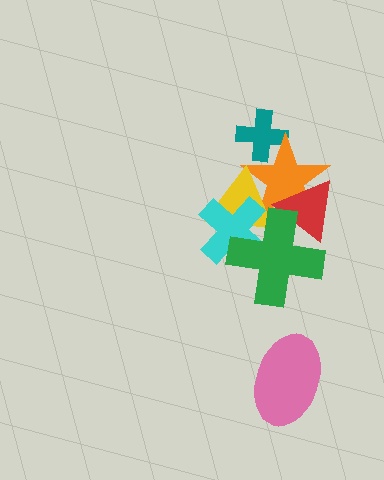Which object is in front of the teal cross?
The orange star is in front of the teal cross.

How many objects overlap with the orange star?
5 objects overlap with the orange star.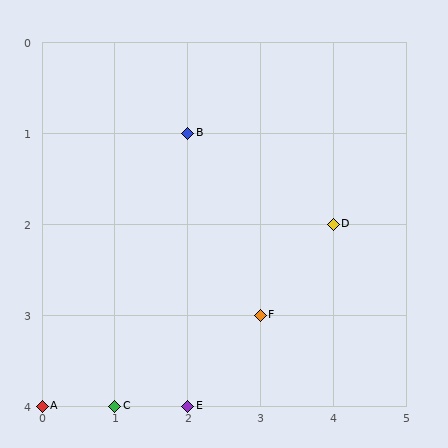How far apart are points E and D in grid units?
Points E and D are 2 columns and 2 rows apart (about 2.8 grid units diagonally).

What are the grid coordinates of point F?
Point F is at grid coordinates (3, 3).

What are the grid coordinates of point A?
Point A is at grid coordinates (0, 4).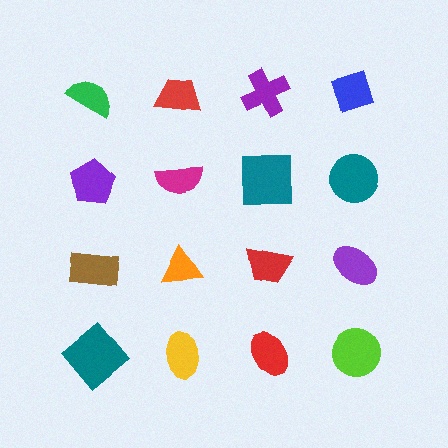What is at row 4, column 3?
A red ellipse.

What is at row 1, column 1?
A green semicircle.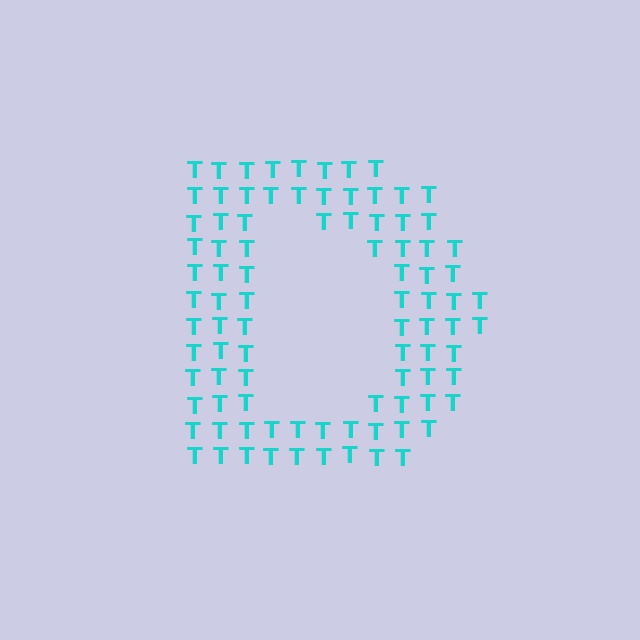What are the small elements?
The small elements are letter T's.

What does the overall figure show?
The overall figure shows the letter D.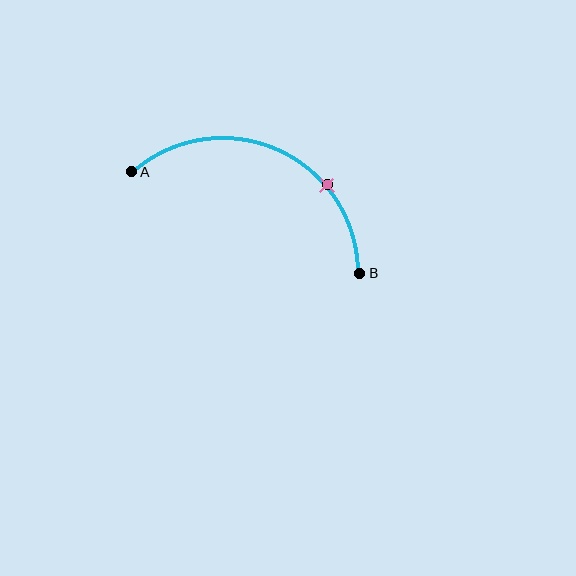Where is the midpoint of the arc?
The arc midpoint is the point on the curve farthest from the straight line joining A and B. It sits above that line.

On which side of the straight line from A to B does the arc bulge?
The arc bulges above the straight line connecting A and B.